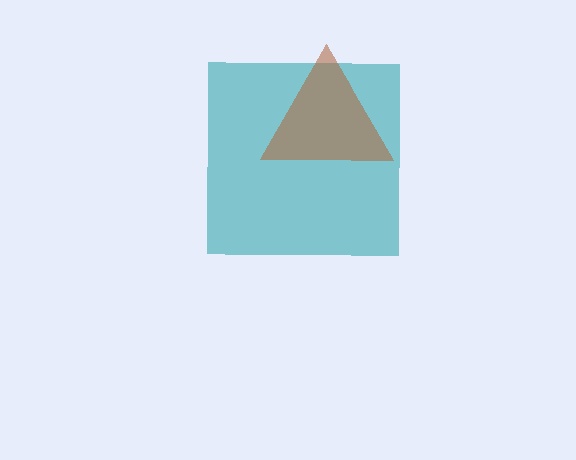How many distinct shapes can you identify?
There are 2 distinct shapes: a teal square, a brown triangle.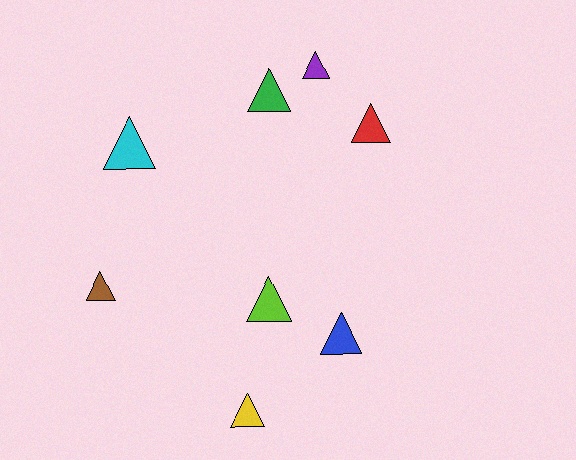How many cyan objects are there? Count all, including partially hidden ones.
There is 1 cyan object.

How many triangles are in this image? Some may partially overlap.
There are 8 triangles.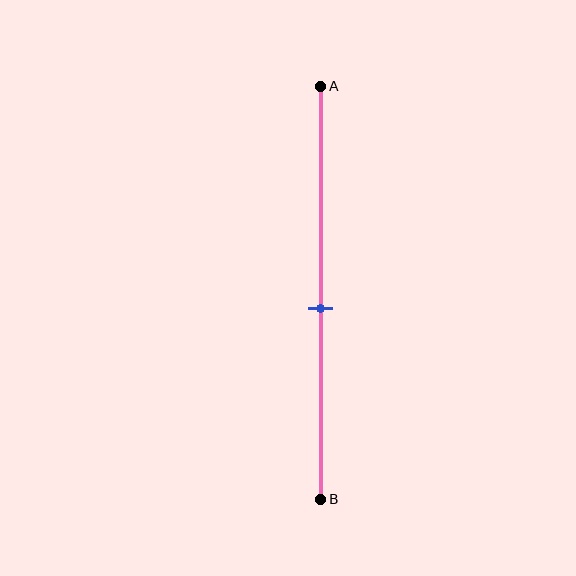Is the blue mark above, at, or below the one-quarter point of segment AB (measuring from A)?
The blue mark is below the one-quarter point of segment AB.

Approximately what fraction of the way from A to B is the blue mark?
The blue mark is approximately 55% of the way from A to B.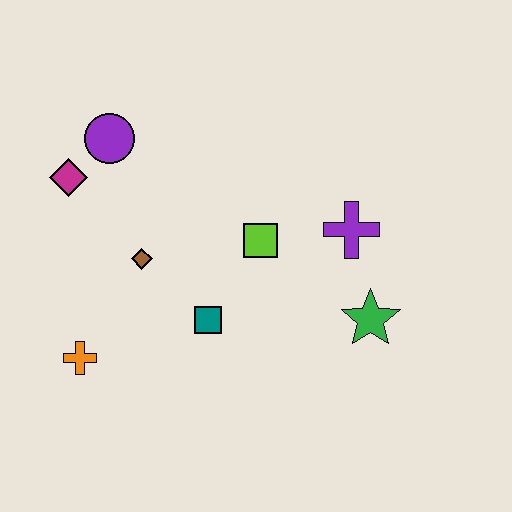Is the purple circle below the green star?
No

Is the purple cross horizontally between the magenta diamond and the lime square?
No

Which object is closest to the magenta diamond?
The purple circle is closest to the magenta diamond.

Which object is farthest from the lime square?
The orange cross is farthest from the lime square.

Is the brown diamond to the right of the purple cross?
No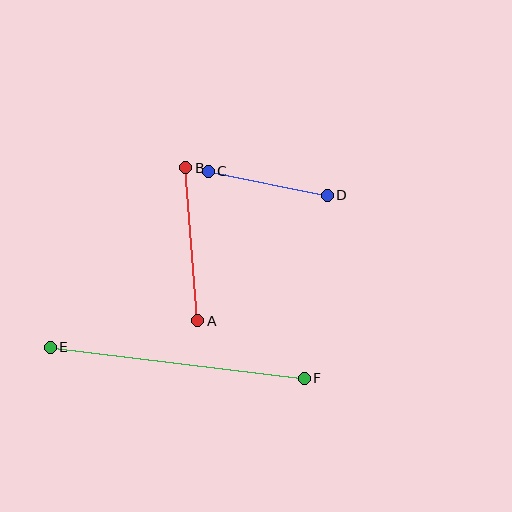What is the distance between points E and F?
The distance is approximately 256 pixels.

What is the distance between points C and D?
The distance is approximately 122 pixels.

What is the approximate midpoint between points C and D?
The midpoint is at approximately (268, 183) pixels.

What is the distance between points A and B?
The distance is approximately 153 pixels.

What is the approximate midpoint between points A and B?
The midpoint is at approximately (192, 244) pixels.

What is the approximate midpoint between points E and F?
The midpoint is at approximately (177, 363) pixels.